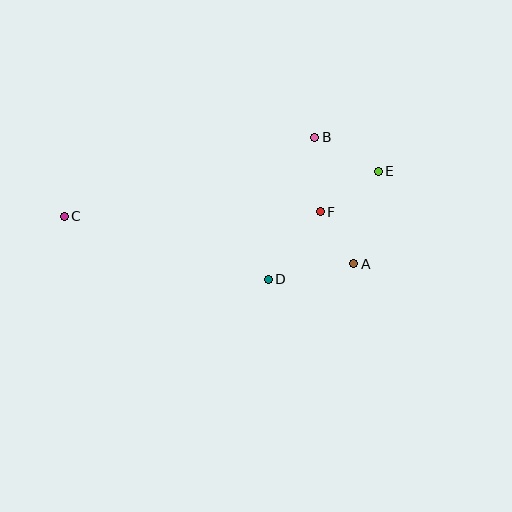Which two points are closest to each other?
Points A and F are closest to each other.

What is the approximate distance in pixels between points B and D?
The distance between B and D is approximately 149 pixels.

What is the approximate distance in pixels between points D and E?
The distance between D and E is approximately 154 pixels.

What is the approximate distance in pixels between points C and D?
The distance between C and D is approximately 213 pixels.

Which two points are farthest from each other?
Points C and E are farthest from each other.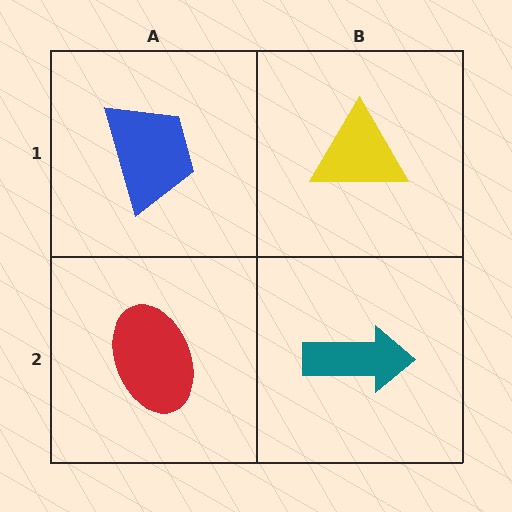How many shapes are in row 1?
2 shapes.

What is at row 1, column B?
A yellow triangle.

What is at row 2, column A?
A red ellipse.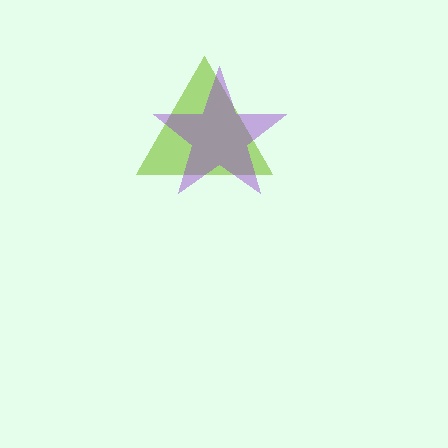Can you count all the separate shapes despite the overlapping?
Yes, there are 2 separate shapes.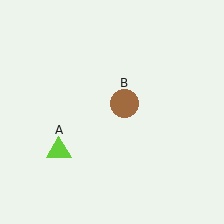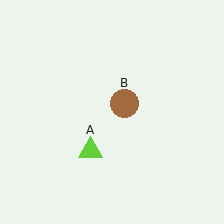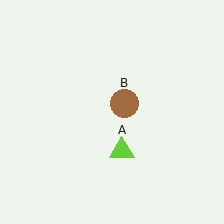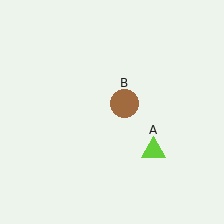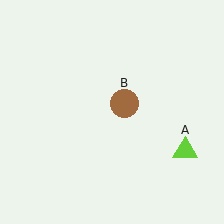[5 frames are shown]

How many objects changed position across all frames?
1 object changed position: lime triangle (object A).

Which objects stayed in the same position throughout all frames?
Brown circle (object B) remained stationary.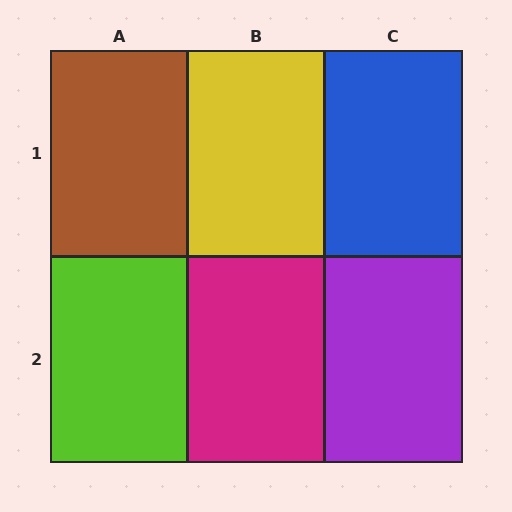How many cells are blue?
1 cell is blue.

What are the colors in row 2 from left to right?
Lime, magenta, purple.